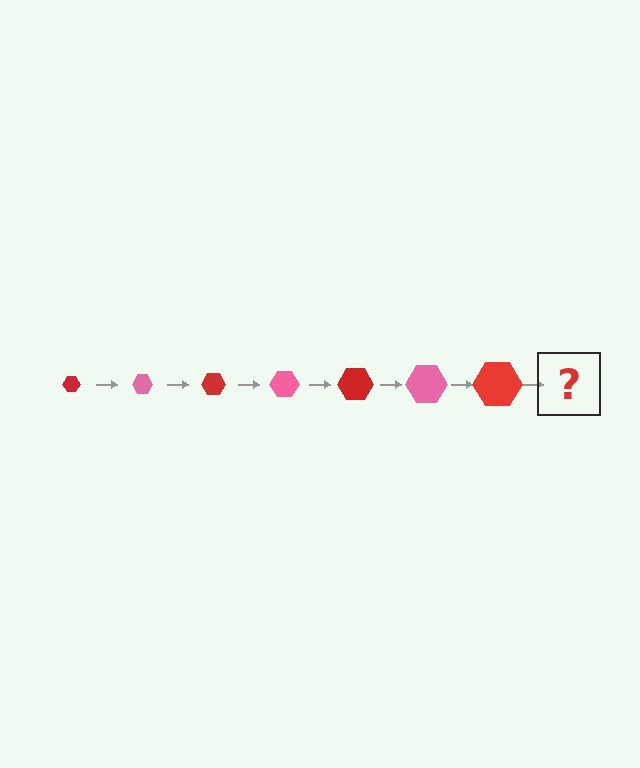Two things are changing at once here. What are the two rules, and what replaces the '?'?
The two rules are that the hexagon grows larger each step and the color cycles through red and pink. The '?' should be a pink hexagon, larger than the previous one.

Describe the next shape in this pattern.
It should be a pink hexagon, larger than the previous one.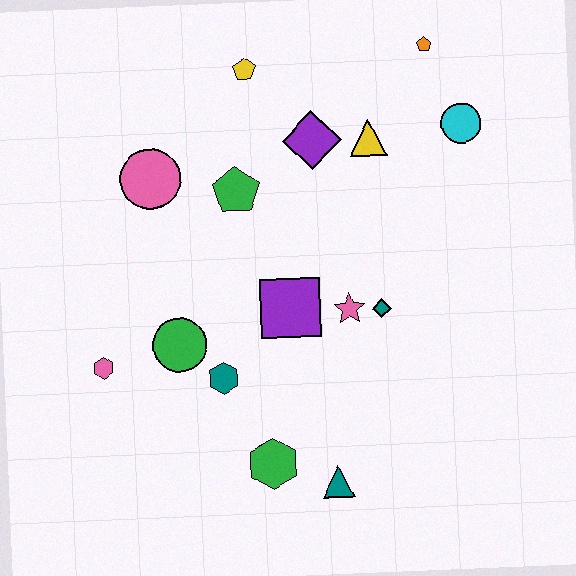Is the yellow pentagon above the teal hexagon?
Yes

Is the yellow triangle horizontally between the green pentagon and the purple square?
No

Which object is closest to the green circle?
The teal hexagon is closest to the green circle.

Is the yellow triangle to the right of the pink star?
Yes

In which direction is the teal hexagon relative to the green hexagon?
The teal hexagon is above the green hexagon.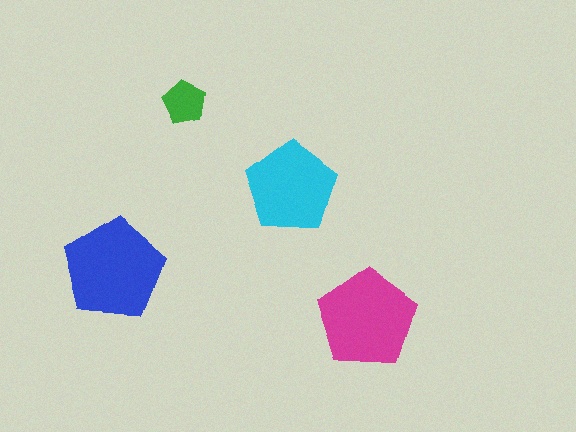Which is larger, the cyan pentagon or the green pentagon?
The cyan one.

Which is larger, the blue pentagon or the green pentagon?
The blue one.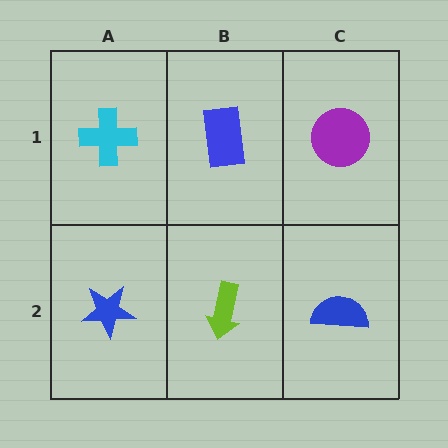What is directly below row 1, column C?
A blue semicircle.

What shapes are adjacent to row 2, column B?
A blue rectangle (row 1, column B), a blue star (row 2, column A), a blue semicircle (row 2, column C).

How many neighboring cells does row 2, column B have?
3.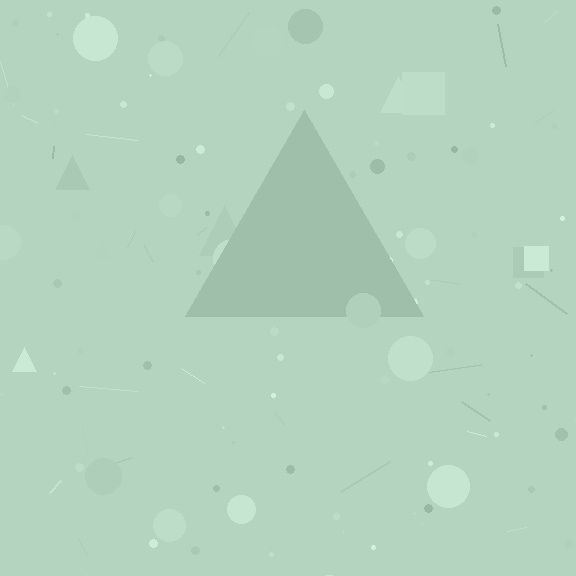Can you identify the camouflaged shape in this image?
The camouflaged shape is a triangle.